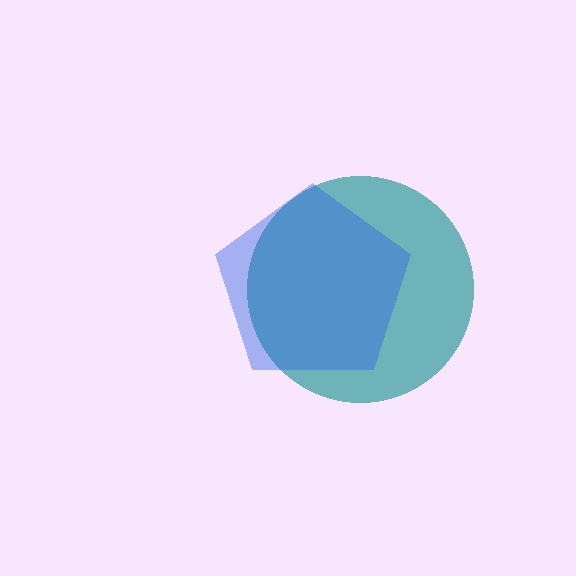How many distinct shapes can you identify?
There are 2 distinct shapes: a teal circle, a blue pentagon.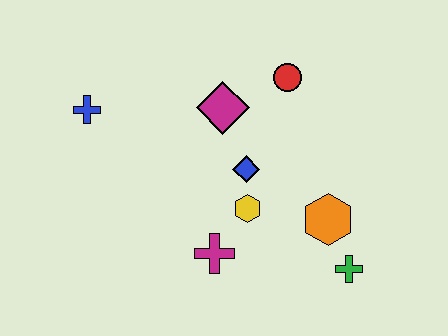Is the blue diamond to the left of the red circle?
Yes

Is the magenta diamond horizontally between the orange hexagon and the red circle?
No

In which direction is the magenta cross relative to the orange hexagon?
The magenta cross is to the left of the orange hexagon.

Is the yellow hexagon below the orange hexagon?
No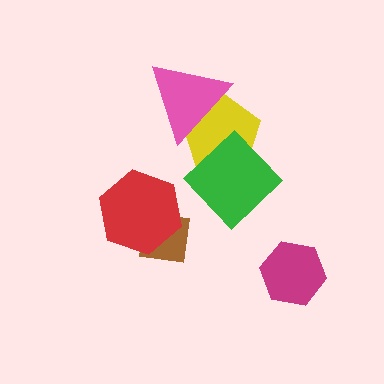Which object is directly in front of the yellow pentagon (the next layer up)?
The green diamond is directly in front of the yellow pentagon.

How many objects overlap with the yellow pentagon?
2 objects overlap with the yellow pentagon.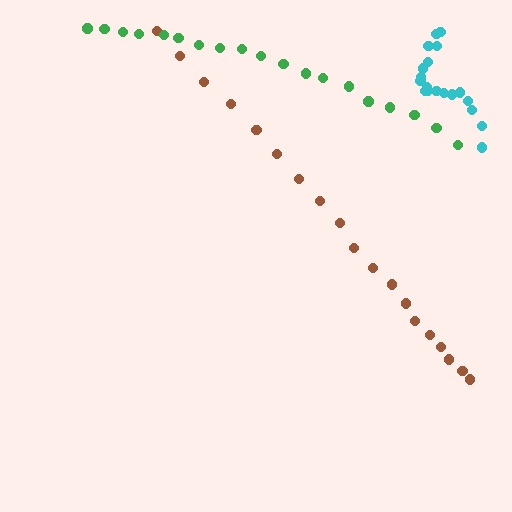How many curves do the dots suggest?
There are 3 distinct paths.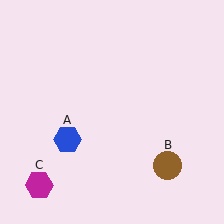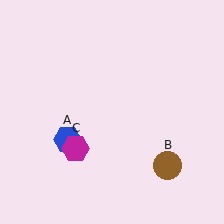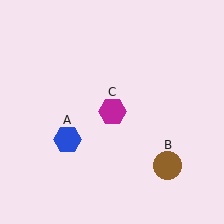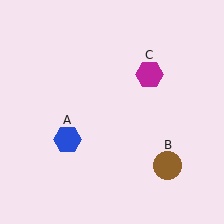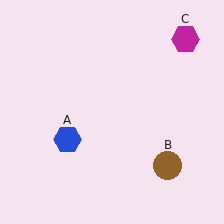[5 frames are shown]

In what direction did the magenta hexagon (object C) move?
The magenta hexagon (object C) moved up and to the right.